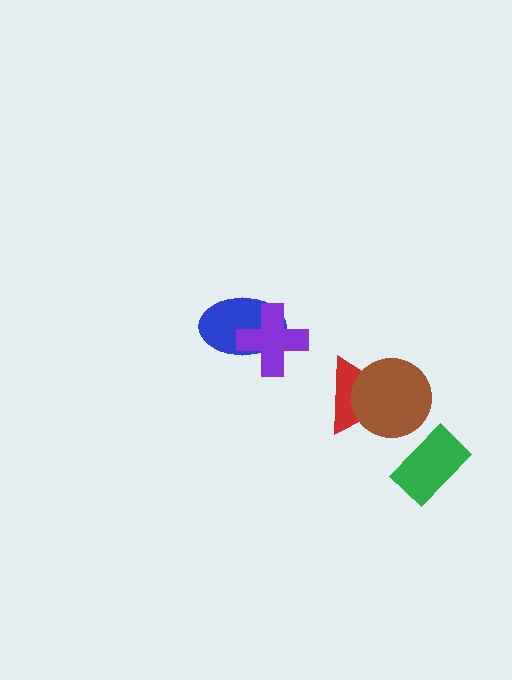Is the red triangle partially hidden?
Yes, it is partially covered by another shape.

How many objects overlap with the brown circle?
1 object overlaps with the brown circle.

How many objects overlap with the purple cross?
1 object overlaps with the purple cross.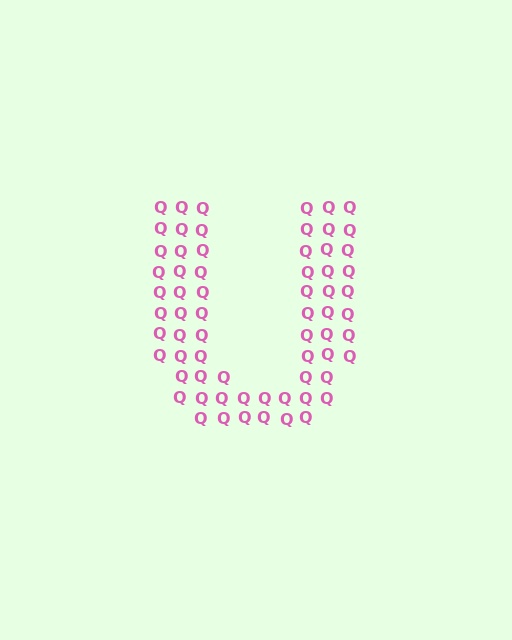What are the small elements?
The small elements are letter Q's.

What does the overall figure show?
The overall figure shows the letter U.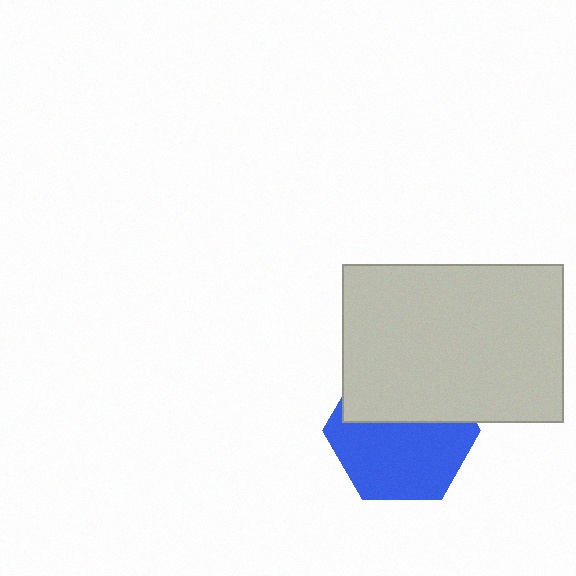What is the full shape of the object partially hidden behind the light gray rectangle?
The partially hidden object is a blue hexagon.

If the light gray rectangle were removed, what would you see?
You would see the complete blue hexagon.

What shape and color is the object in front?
The object in front is a light gray rectangle.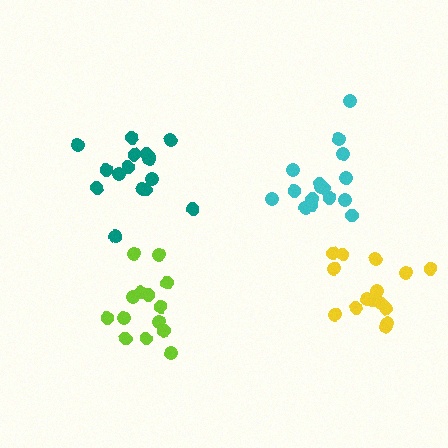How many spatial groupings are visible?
There are 4 spatial groupings.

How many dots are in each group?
Group 1: 16 dots, Group 2: 14 dots, Group 3: 15 dots, Group 4: 16 dots (61 total).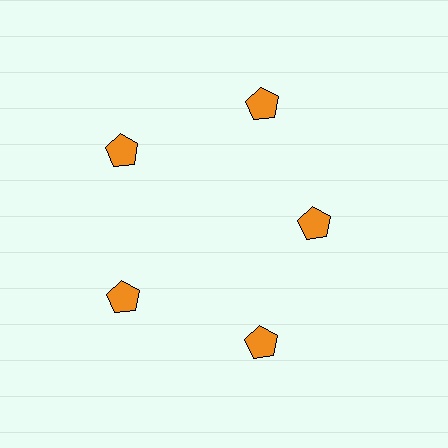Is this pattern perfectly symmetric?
No. The 5 orange pentagons are arranged in a ring, but one element near the 3 o'clock position is pulled inward toward the center, breaking the 5-fold rotational symmetry.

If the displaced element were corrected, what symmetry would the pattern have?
It would have 5-fold rotational symmetry — the pattern would map onto itself every 72 degrees.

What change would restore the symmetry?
The symmetry would be restored by moving it outward, back onto the ring so that all 5 pentagons sit at equal angles and equal distance from the center.